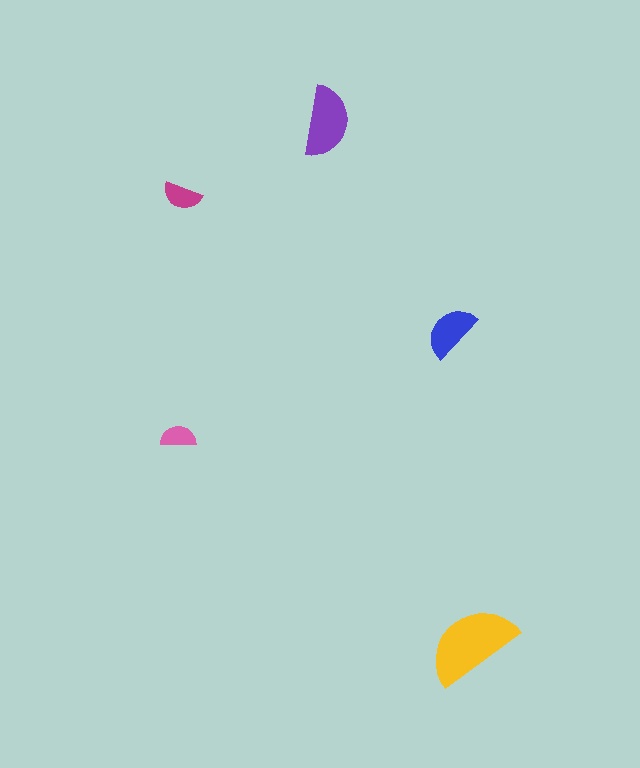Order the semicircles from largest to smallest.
the yellow one, the purple one, the blue one, the magenta one, the pink one.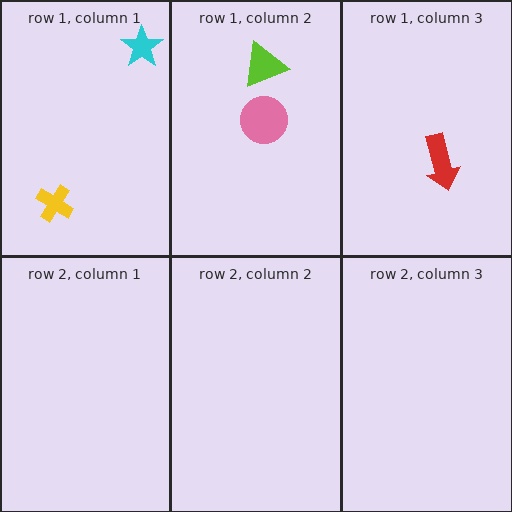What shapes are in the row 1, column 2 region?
The pink circle, the lime triangle.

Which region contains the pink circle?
The row 1, column 2 region.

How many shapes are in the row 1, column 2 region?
2.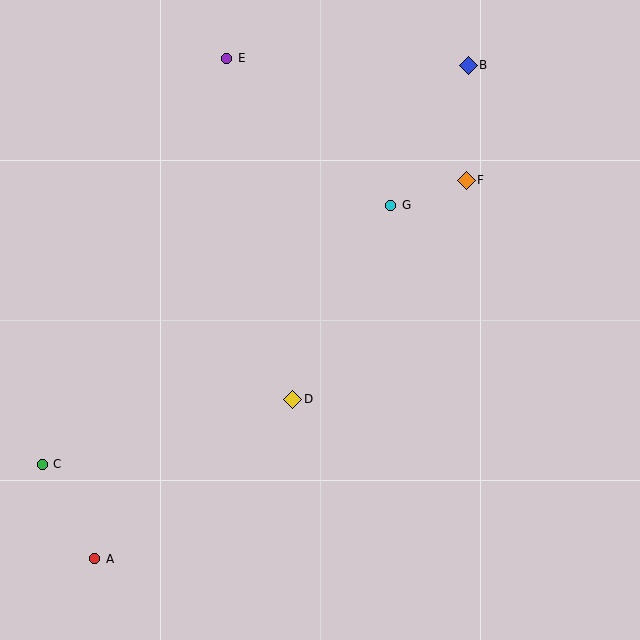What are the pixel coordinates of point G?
Point G is at (391, 205).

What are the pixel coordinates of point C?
Point C is at (42, 464).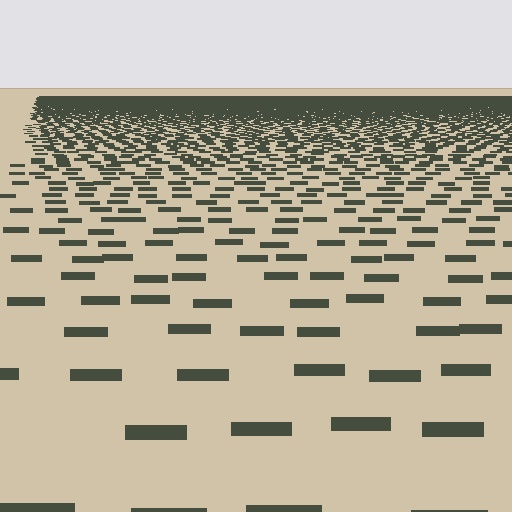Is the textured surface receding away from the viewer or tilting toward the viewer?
The surface is receding away from the viewer. Texture elements get smaller and denser toward the top.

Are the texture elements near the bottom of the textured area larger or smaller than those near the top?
Larger. Near the bottom, elements are closer to the viewer and appear at a bigger on-screen size.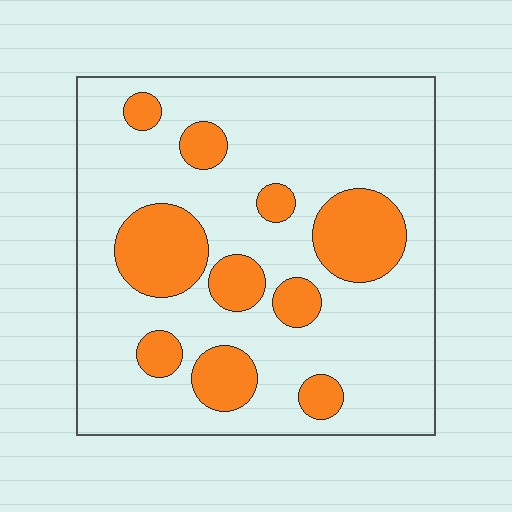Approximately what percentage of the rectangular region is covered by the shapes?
Approximately 25%.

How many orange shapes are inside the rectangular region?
10.